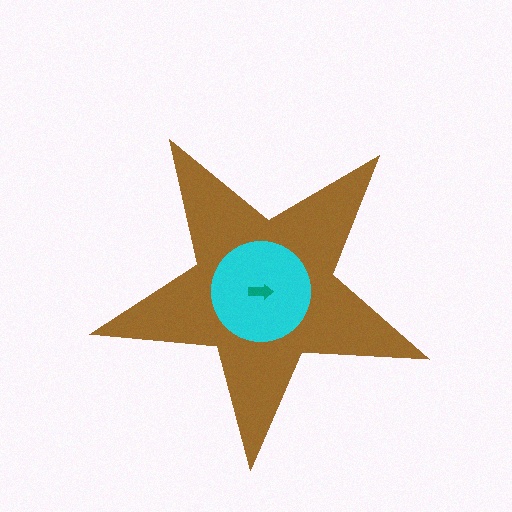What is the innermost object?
The teal arrow.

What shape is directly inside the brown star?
The cyan circle.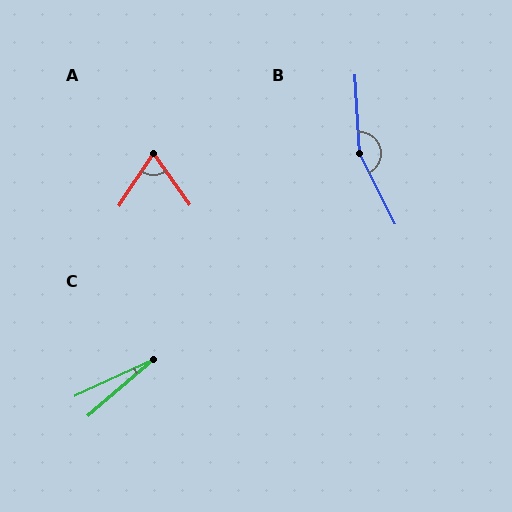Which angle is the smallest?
C, at approximately 16 degrees.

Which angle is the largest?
B, at approximately 157 degrees.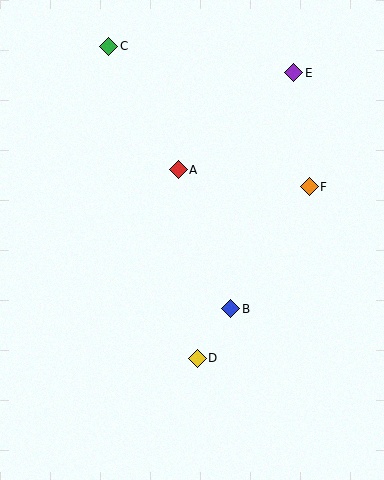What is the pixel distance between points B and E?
The distance between B and E is 244 pixels.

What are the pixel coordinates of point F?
Point F is at (309, 187).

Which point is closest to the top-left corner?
Point C is closest to the top-left corner.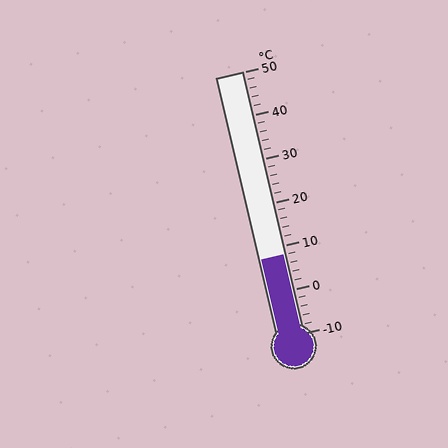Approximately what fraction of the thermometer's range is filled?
The thermometer is filled to approximately 30% of its range.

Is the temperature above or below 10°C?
The temperature is below 10°C.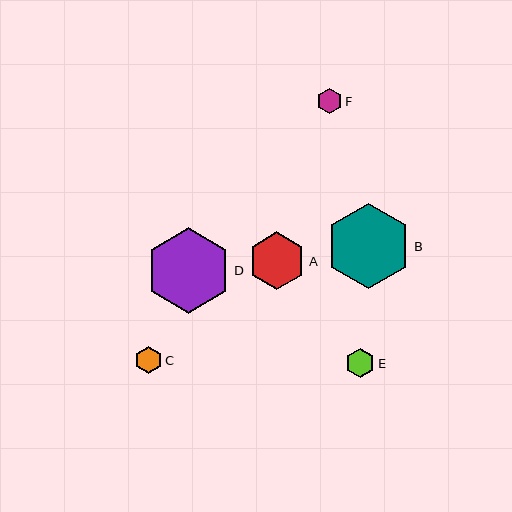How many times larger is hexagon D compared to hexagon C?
Hexagon D is approximately 3.1 times the size of hexagon C.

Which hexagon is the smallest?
Hexagon F is the smallest with a size of approximately 25 pixels.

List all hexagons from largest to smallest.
From largest to smallest: D, B, A, E, C, F.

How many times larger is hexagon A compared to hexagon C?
Hexagon A is approximately 2.1 times the size of hexagon C.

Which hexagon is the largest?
Hexagon D is the largest with a size of approximately 86 pixels.